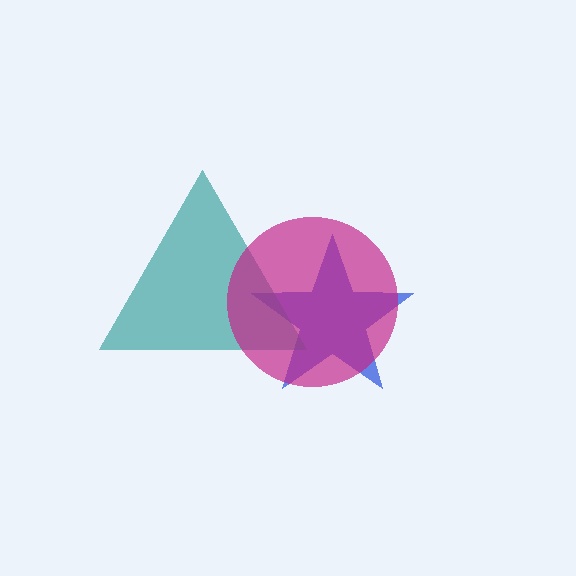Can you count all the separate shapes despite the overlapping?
Yes, there are 3 separate shapes.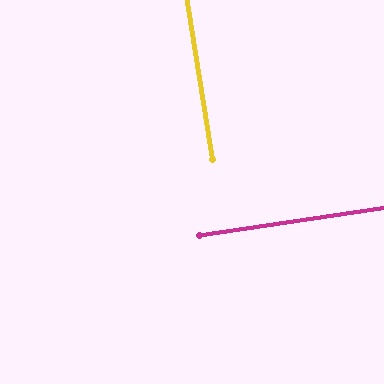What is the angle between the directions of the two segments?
Approximately 89 degrees.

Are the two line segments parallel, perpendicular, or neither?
Perpendicular — they meet at approximately 89°.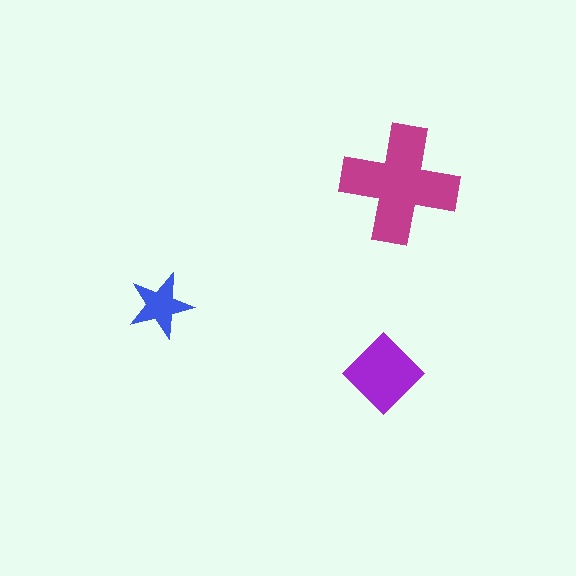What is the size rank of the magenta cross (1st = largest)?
1st.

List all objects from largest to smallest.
The magenta cross, the purple diamond, the blue star.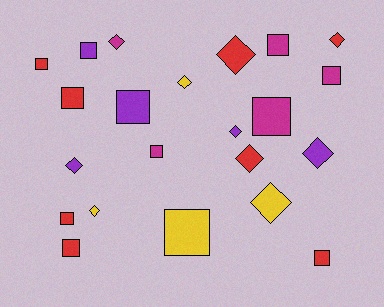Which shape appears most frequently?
Square, with 12 objects.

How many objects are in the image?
There are 22 objects.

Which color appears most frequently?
Red, with 8 objects.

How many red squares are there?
There are 5 red squares.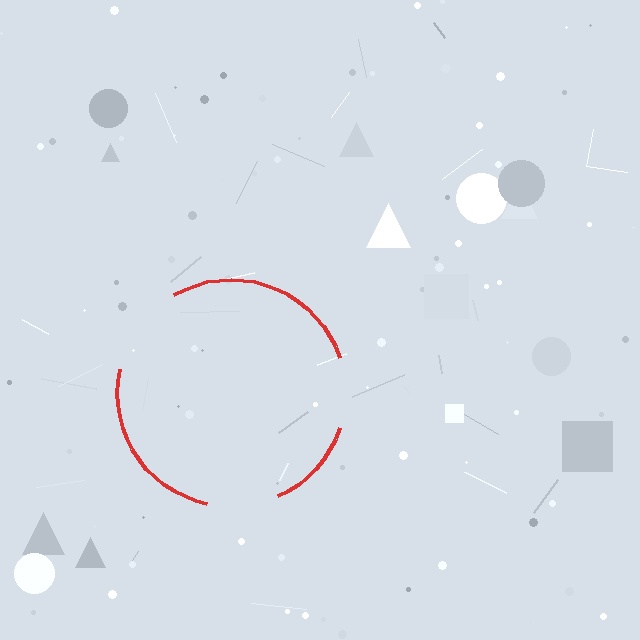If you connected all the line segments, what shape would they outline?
They would outline a circle.